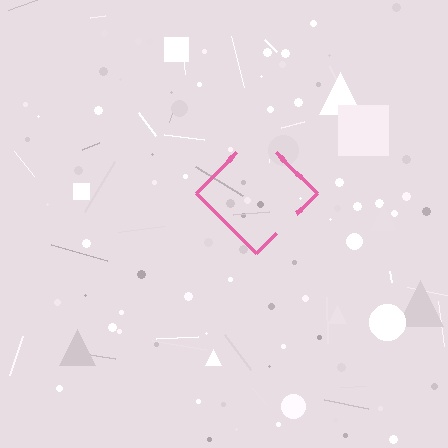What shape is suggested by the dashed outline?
The dashed outline suggests a diamond.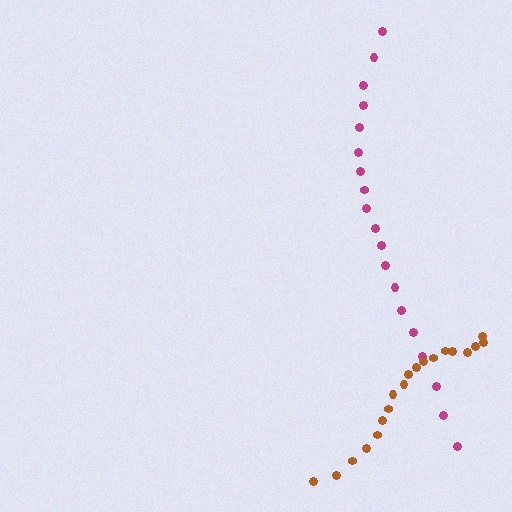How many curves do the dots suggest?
There are 2 distinct paths.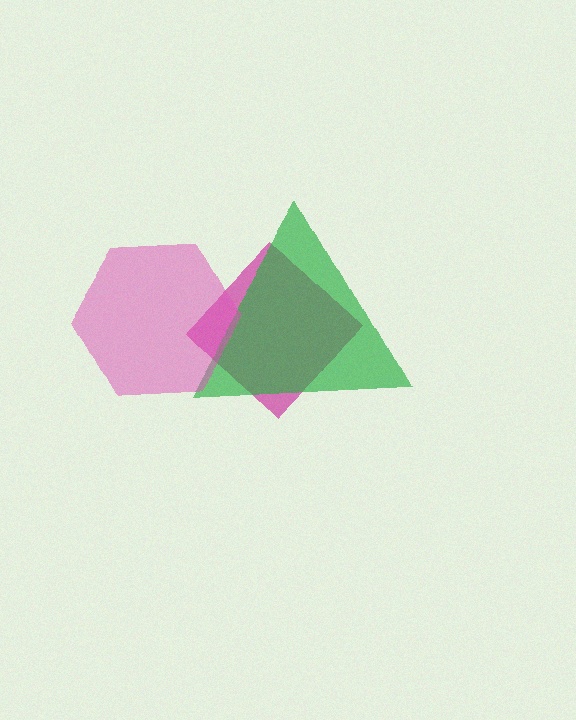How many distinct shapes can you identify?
There are 3 distinct shapes: a magenta diamond, a green triangle, a pink hexagon.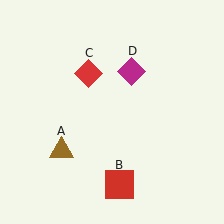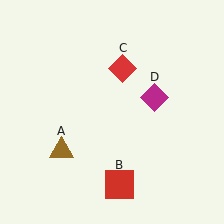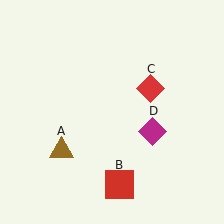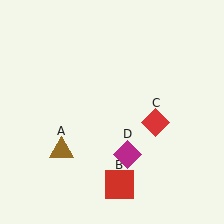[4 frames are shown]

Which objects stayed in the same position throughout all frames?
Brown triangle (object A) and red square (object B) remained stationary.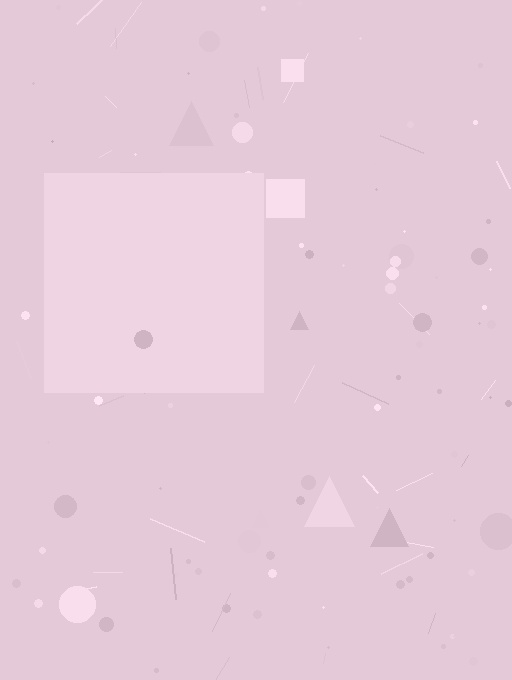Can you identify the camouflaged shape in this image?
The camouflaged shape is a square.